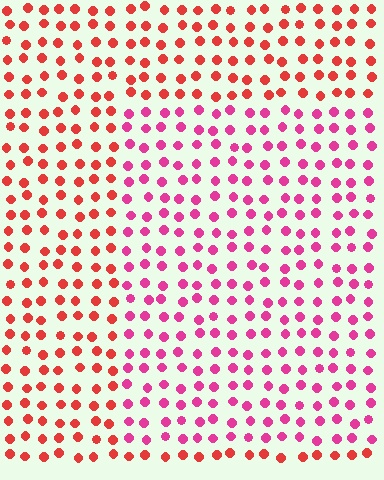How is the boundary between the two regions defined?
The boundary is defined purely by a slight shift in hue (about 36 degrees). Spacing, size, and orientation are identical on both sides.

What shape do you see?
I see a rectangle.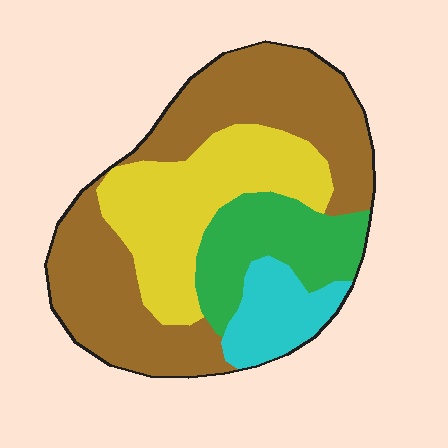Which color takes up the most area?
Brown, at roughly 45%.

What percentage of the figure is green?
Green covers about 15% of the figure.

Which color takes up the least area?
Cyan, at roughly 10%.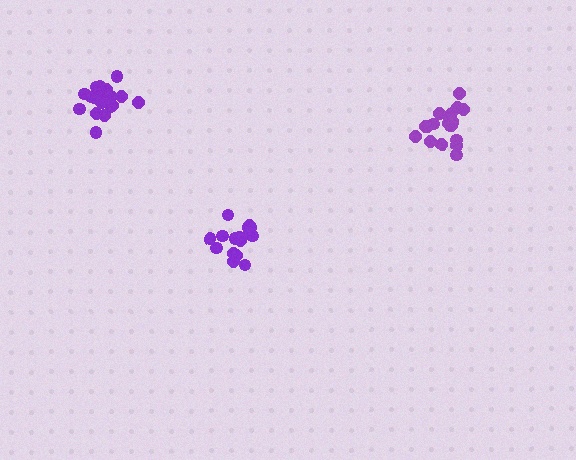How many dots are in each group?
Group 1: 20 dots, Group 2: 16 dots, Group 3: 18 dots (54 total).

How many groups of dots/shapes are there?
There are 3 groups.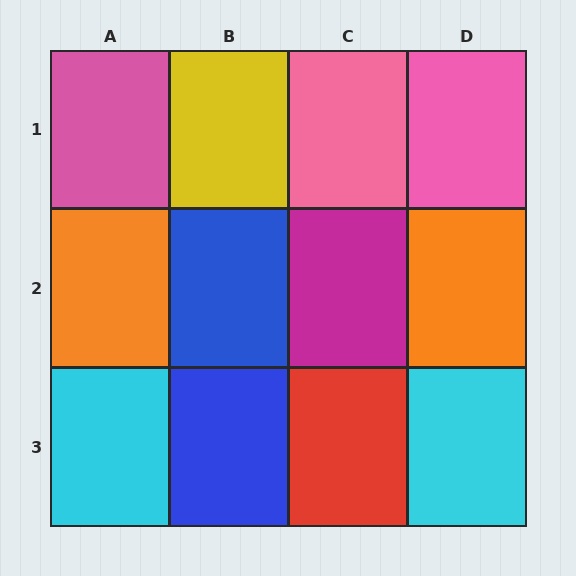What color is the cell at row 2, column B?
Blue.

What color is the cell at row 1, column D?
Pink.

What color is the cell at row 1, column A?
Pink.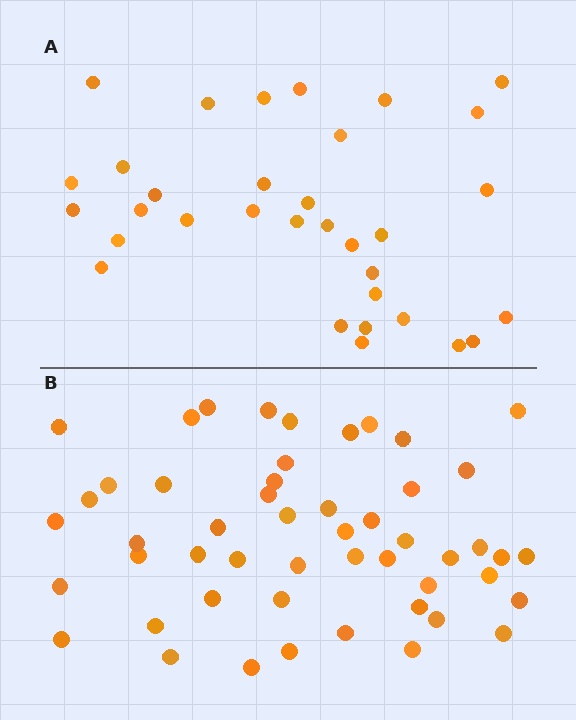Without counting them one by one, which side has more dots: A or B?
Region B (the bottom region) has more dots.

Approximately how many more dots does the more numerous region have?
Region B has approximately 20 more dots than region A.